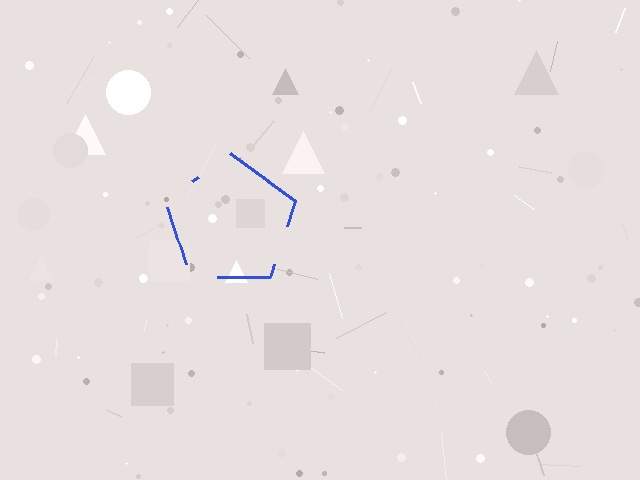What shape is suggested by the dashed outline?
The dashed outline suggests a pentagon.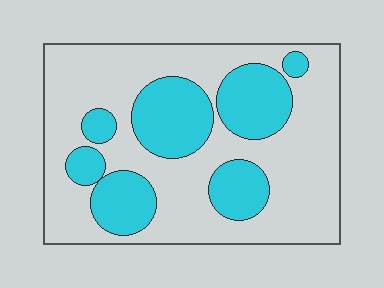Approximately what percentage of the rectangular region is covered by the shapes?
Approximately 30%.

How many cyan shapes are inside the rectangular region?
7.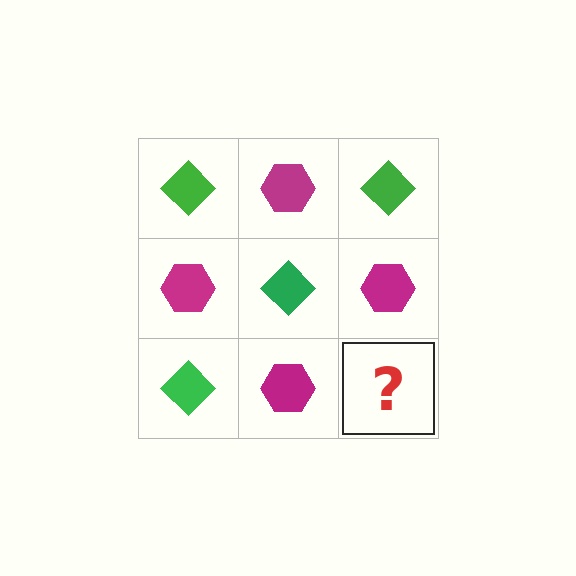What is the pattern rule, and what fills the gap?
The rule is that it alternates green diamond and magenta hexagon in a checkerboard pattern. The gap should be filled with a green diamond.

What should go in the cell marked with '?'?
The missing cell should contain a green diamond.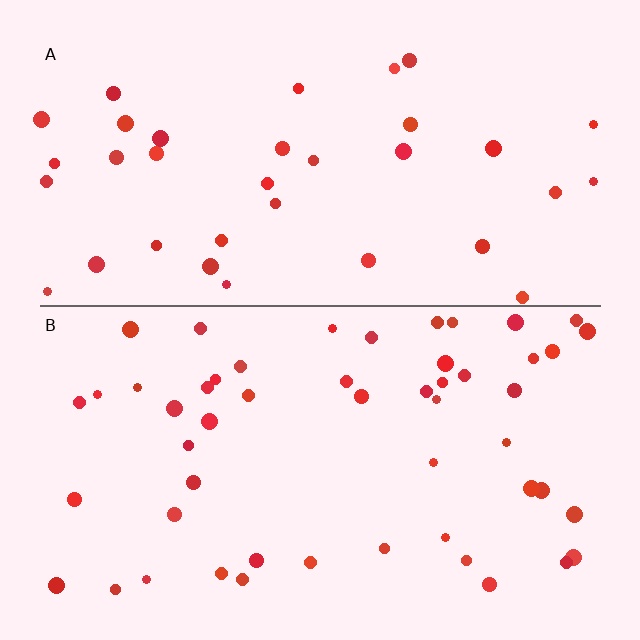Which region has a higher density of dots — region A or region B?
B (the bottom).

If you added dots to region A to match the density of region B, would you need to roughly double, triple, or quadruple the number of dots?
Approximately double.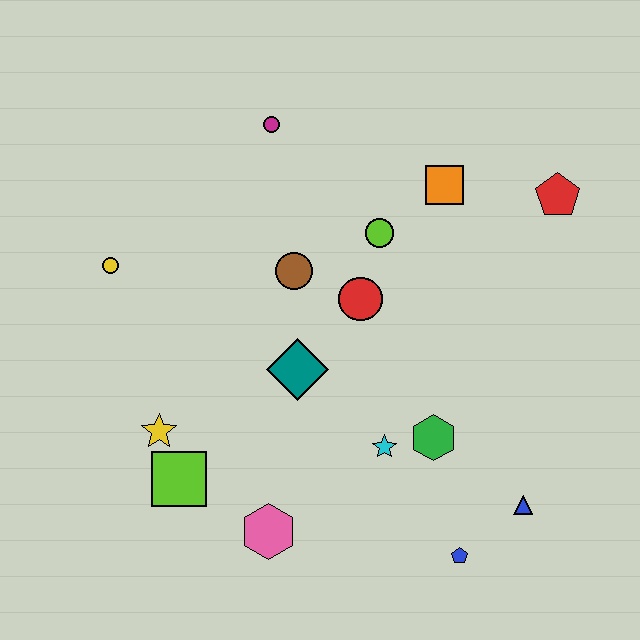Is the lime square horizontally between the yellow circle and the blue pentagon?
Yes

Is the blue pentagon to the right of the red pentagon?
No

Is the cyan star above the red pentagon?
No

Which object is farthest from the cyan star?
The magenta circle is farthest from the cyan star.